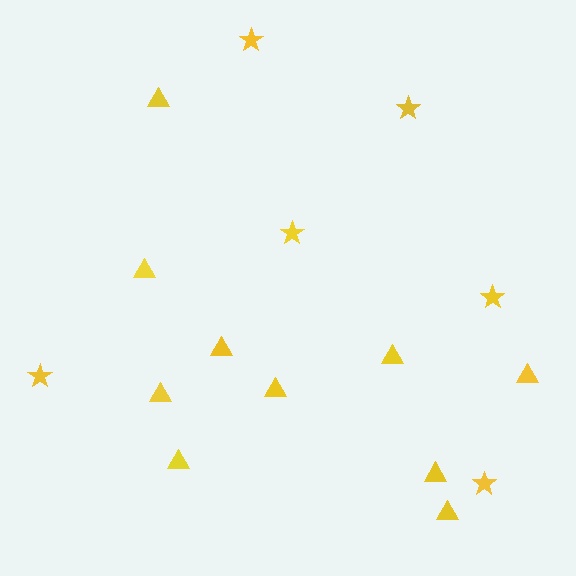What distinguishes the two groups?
There are 2 groups: one group of stars (6) and one group of triangles (10).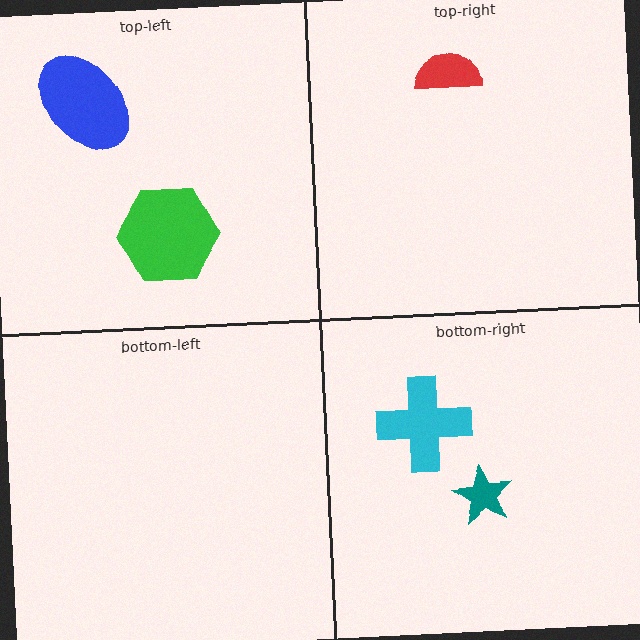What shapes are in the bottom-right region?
The cyan cross, the teal star.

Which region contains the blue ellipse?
The top-left region.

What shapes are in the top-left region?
The green hexagon, the blue ellipse.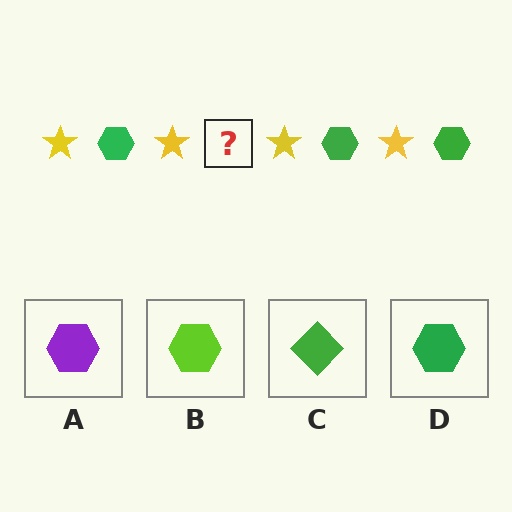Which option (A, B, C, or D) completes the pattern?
D.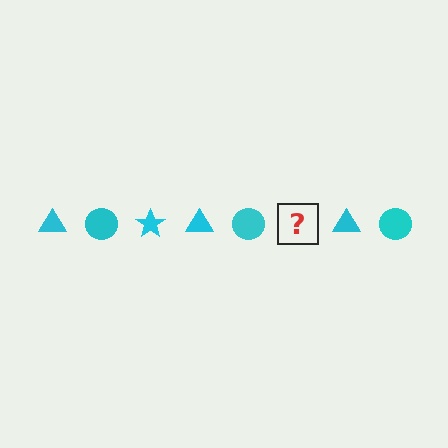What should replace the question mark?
The question mark should be replaced with a cyan star.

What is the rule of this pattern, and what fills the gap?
The rule is that the pattern cycles through triangle, circle, star shapes in cyan. The gap should be filled with a cyan star.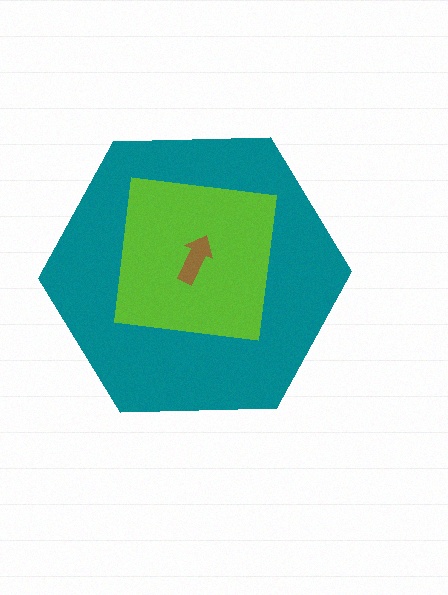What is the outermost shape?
The teal hexagon.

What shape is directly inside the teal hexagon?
The lime square.